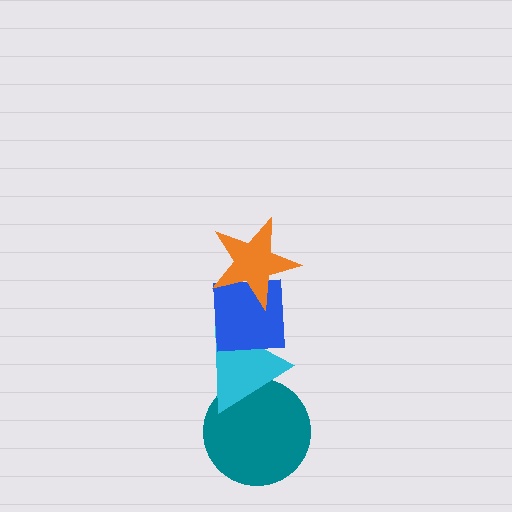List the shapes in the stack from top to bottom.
From top to bottom: the orange star, the blue square, the cyan triangle, the teal circle.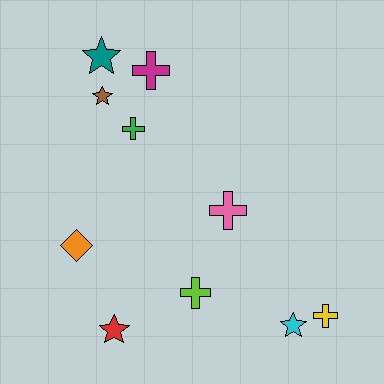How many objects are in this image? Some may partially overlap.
There are 10 objects.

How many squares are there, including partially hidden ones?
There are no squares.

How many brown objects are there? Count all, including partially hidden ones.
There is 1 brown object.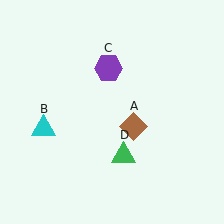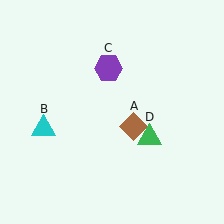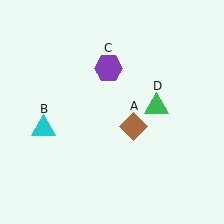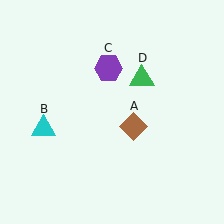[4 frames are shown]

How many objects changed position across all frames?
1 object changed position: green triangle (object D).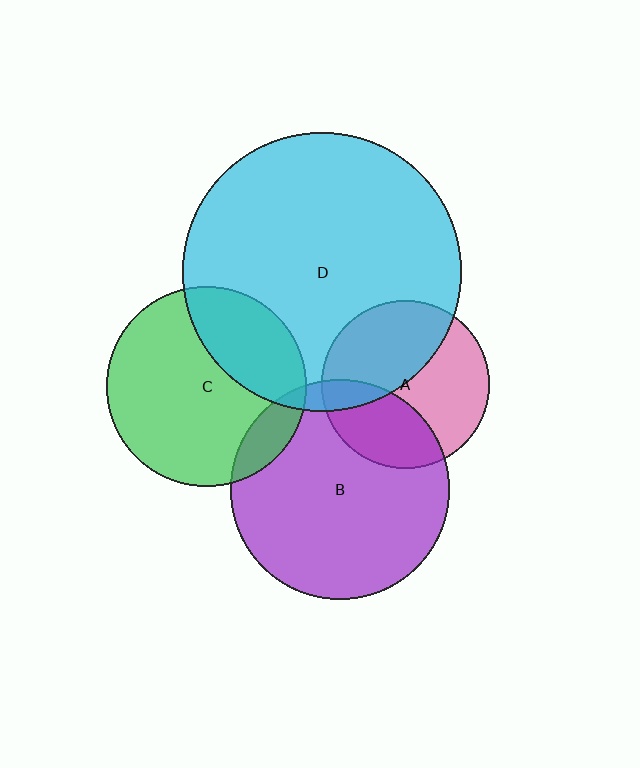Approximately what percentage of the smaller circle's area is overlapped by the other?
Approximately 30%.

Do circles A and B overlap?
Yes.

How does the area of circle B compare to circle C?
Approximately 1.2 times.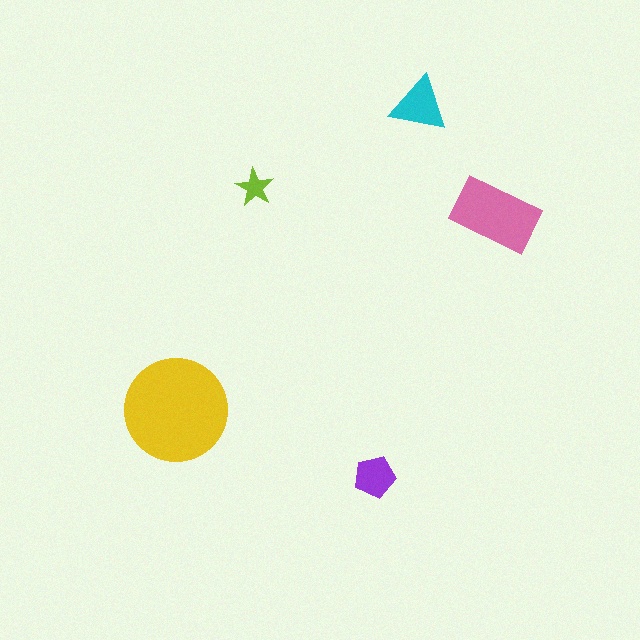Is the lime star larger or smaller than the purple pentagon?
Smaller.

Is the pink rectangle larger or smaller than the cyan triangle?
Larger.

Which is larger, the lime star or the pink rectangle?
The pink rectangle.